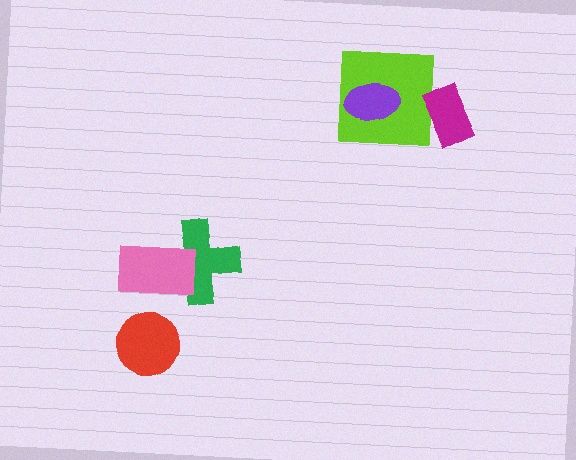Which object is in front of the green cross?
The pink rectangle is in front of the green cross.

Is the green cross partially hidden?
Yes, it is partially covered by another shape.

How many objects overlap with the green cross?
1 object overlaps with the green cross.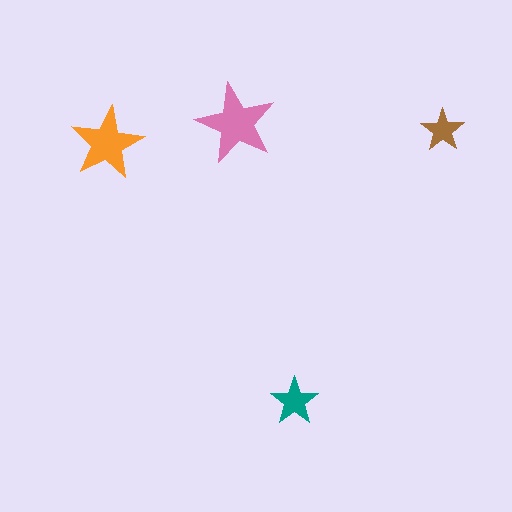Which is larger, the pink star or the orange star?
The pink one.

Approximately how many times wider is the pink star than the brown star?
About 2 times wider.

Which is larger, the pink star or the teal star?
The pink one.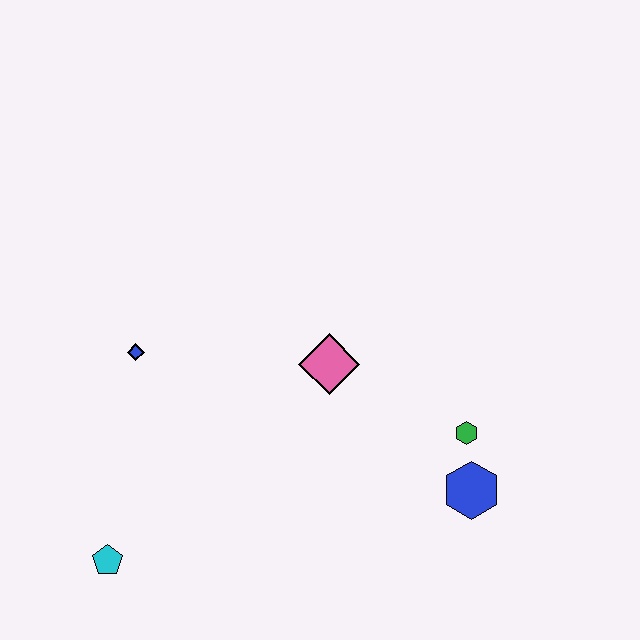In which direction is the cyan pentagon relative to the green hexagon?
The cyan pentagon is to the left of the green hexagon.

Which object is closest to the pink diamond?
The green hexagon is closest to the pink diamond.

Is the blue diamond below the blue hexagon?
No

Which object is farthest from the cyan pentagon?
The green hexagon is farthest from the cyan pentagon.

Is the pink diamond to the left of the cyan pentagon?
No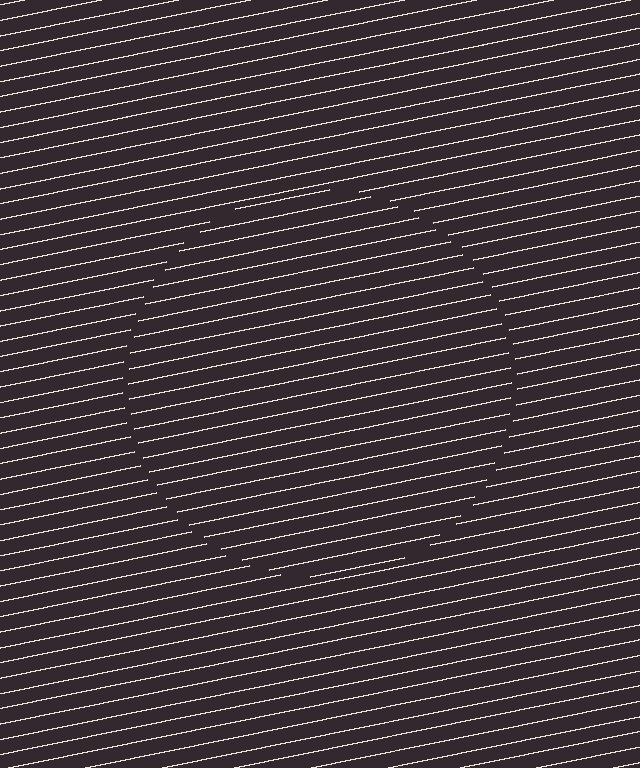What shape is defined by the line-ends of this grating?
An illusory circle. The interior of the shape contains the same grating, shifted by half a period — the contour is defined by the phase discontinuity where line-ends from the inner and outer gratings abut.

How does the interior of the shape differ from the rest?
The interior of the shape contains the same grating, shifted by half a period — the contour is defined by the phase discontinuity where line-ends from the inner and outer gratings abut.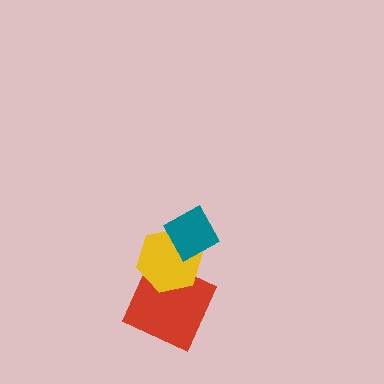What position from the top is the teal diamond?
The teal diamond is 1st from the top.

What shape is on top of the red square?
The yellow hexagon is on top of the red square.